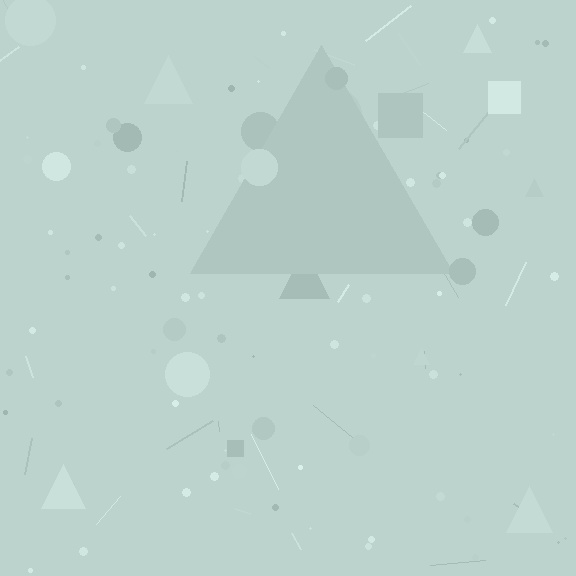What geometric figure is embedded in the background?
A triangle is embedded in the background.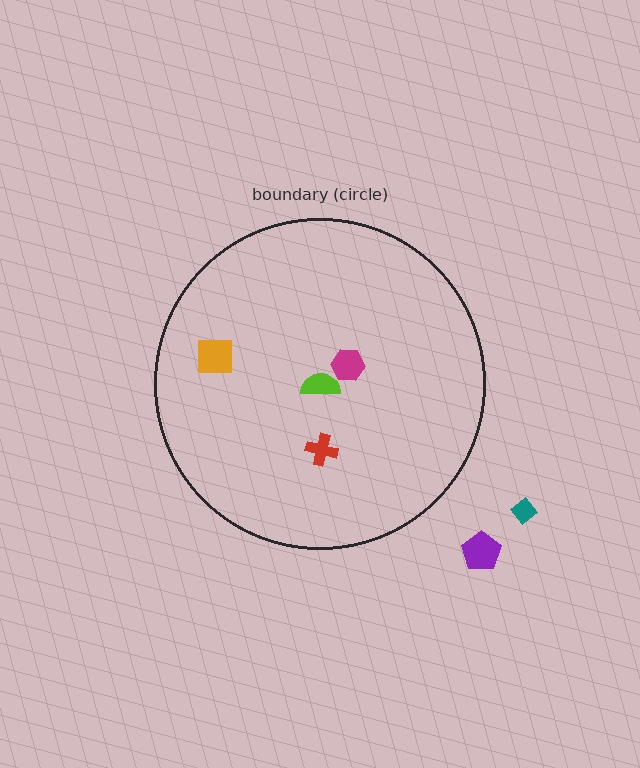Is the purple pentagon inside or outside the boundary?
Outside.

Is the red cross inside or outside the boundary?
Inside.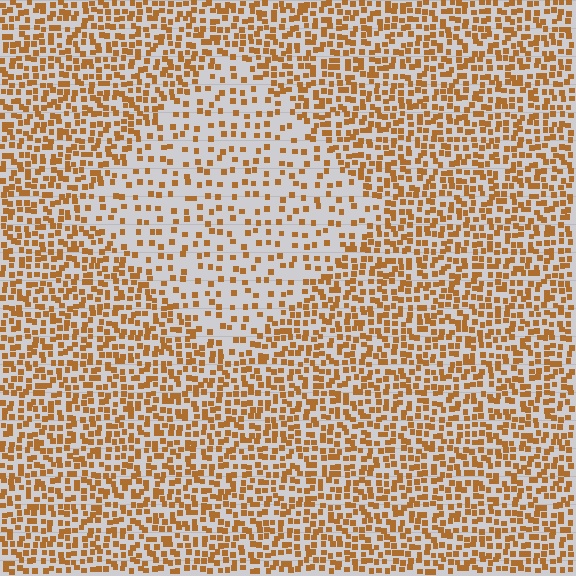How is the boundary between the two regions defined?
The boundary is defined by a change in element density (approximately 2.2x ratio). All elements are the same color, size, and shape.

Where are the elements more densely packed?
The elements are more densely packed outside the diamond boundary.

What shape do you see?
I see a diamond.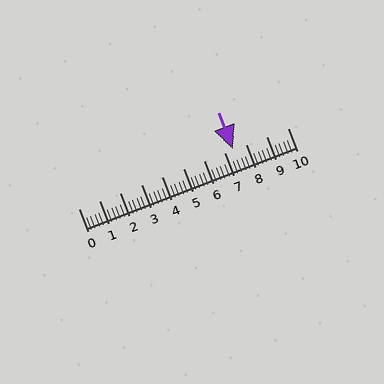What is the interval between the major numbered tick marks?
The major tick marks are spaced 1 units apart.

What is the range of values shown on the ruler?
The ruler shows values from 0 to 10.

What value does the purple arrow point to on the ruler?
The purple arrow points to approximately 7.4.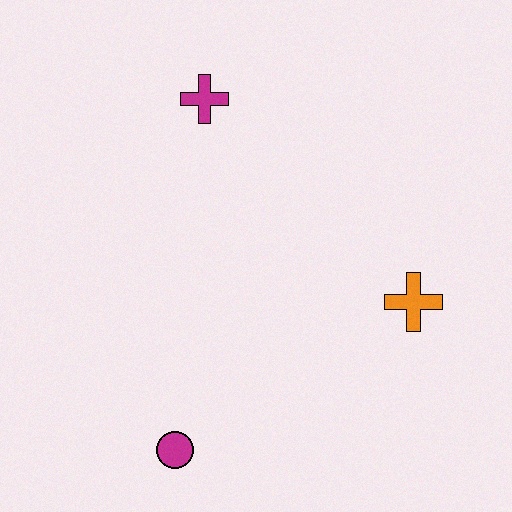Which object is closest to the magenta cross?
The orange cross is closest to the magenta cross.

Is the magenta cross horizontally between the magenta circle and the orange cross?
Yes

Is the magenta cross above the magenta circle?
Yes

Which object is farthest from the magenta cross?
The magenta circle is farthest from the magenta cross.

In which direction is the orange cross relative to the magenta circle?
The orange cross is to the right of the magenta circle.